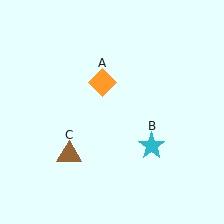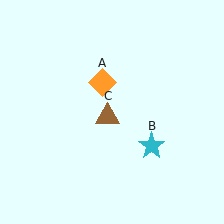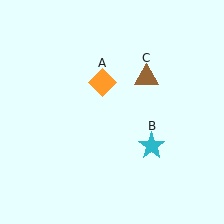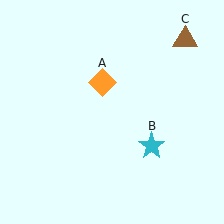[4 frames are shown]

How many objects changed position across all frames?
1 object changed position: brown triangle (object C).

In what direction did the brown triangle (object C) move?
The brown triangle (object C) moved up and to the right.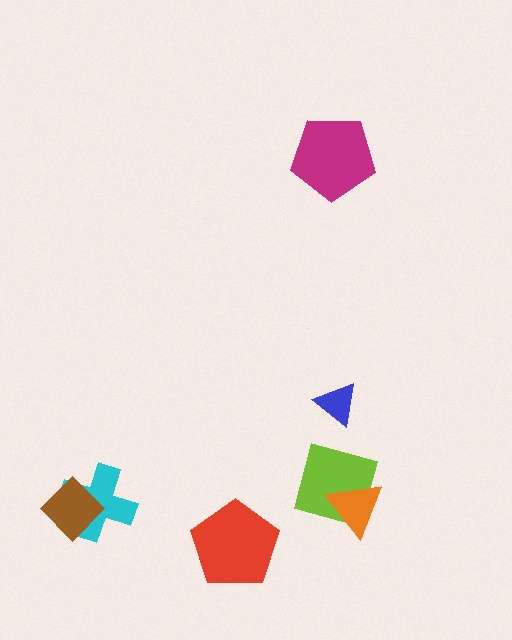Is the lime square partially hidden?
Yes, it is partially covered by another shape.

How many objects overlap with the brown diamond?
1 object overlaps with the brown diamond.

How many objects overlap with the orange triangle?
1 object overlaps with the orange triangle.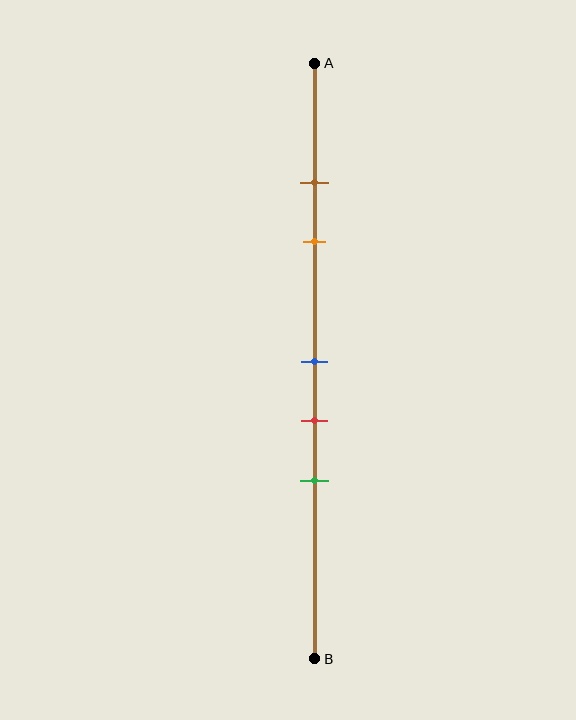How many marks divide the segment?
There are 5 marks dividing the segment.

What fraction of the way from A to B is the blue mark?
The blue mark is approximately 50% (0.5) of the way from A to B.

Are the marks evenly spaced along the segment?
No, the marks are not evenly spaced.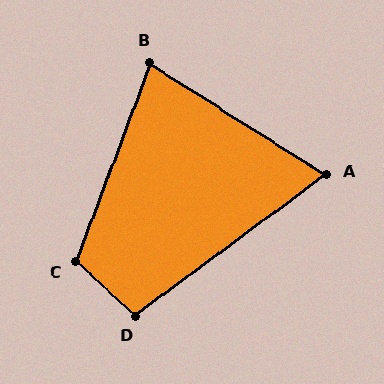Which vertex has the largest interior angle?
C, at approximately 111 degrees.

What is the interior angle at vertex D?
Approximately 102 degrees (obtuse).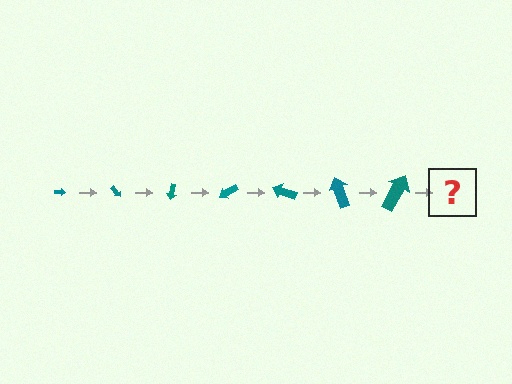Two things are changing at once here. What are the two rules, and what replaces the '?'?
The two rules are that the arrow grows larger each step and it rotates 50 degrees each step. The '?' should be an arrow, larger than the previous one and rotated 350 degrees from the start.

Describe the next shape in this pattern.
It should be an arrow, larger than the previous one and rotated 350 degrees from the start.